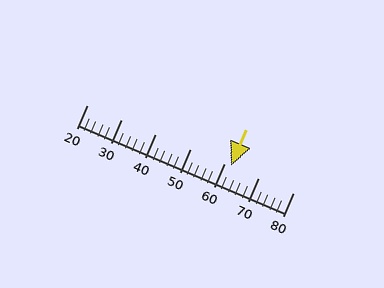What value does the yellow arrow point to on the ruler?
The yellow arrow points to approximately 62.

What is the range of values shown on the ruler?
The ruler shows values from 20 to 80.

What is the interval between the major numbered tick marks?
The major tick marks are spaced 10 units apart.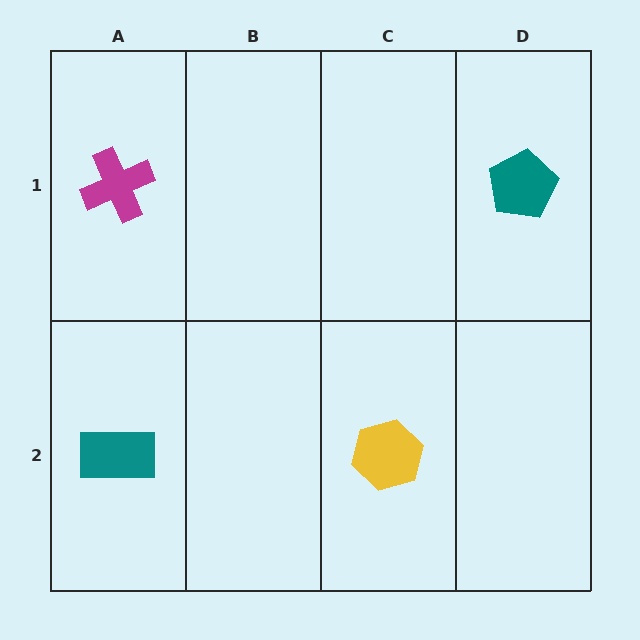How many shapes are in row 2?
2 shapes.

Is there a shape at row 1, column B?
No, that cell is empty.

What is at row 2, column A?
A teal rectangle.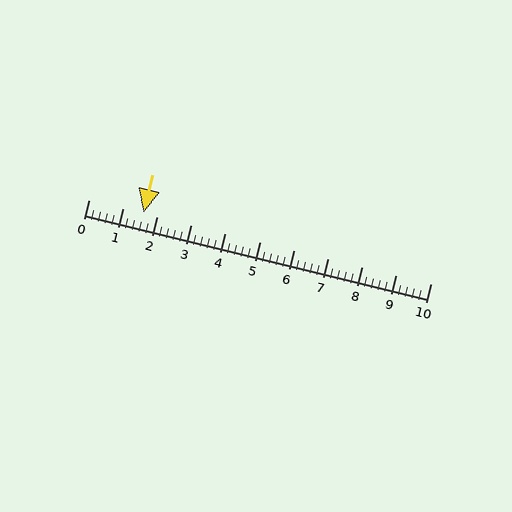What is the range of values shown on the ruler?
The ruler shows values from 0 to 10.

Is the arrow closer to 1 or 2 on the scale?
The arrow is closer to 2.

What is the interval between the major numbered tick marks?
The major tick marks are spaced 1 units apart.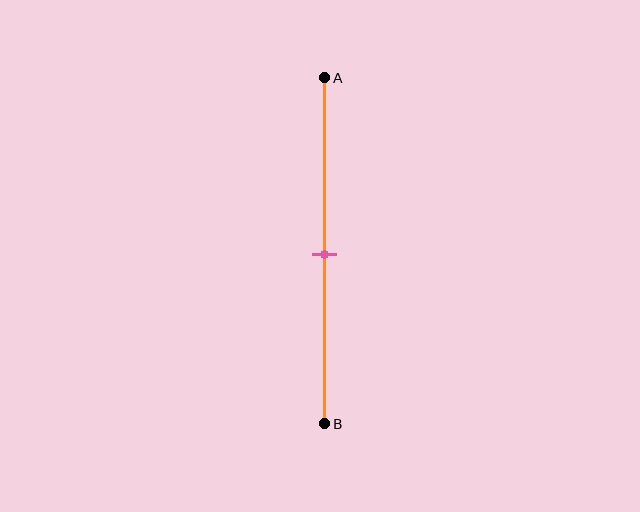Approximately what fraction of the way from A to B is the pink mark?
The pink mark is approximately 50% of the way from A to B.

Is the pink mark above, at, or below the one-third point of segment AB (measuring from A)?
The pink mark is below the one-third point of segment AB.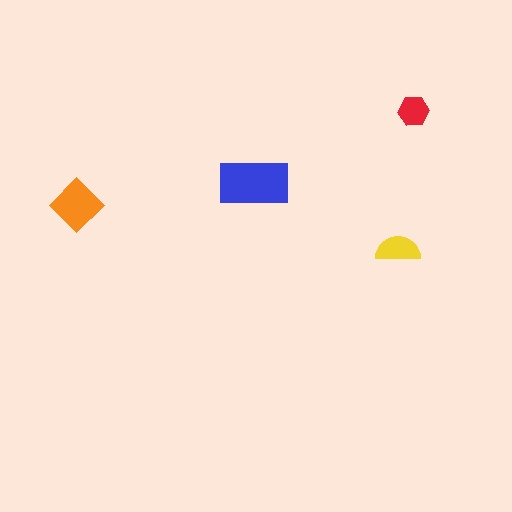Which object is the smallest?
The red hexagon.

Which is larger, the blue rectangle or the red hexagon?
The blue rectangle.